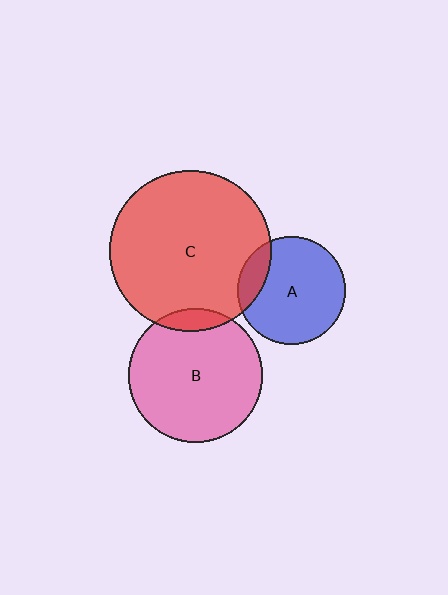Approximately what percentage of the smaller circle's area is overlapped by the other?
Approximately 10%.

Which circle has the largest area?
Circle C (red).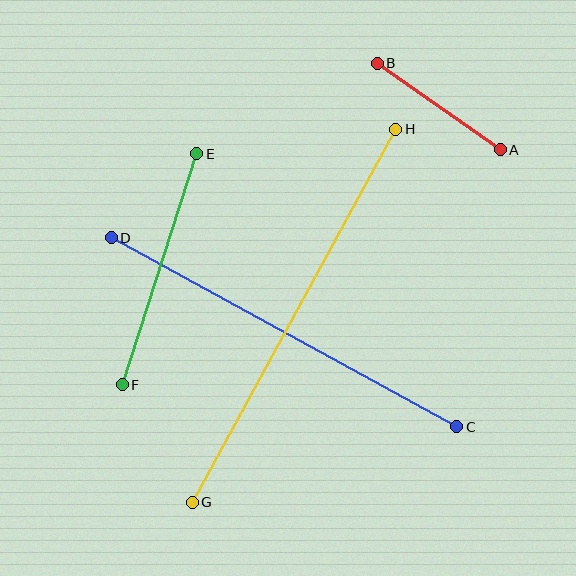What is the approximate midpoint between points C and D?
The midpoint is at approximately (284, 332) pixels.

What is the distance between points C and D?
The distance is approximately 394 pixels.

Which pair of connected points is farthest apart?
Points G and H are farthest apart.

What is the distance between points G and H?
The distance is approximately 425 pixels.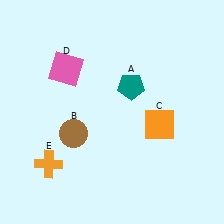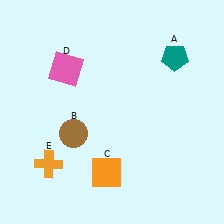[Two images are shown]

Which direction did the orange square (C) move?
The orange square (C) moved left.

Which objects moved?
The objects that moved are: the teal pentagon (A), the orange square (C).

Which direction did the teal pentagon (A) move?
The teal pentagon (A) moved right.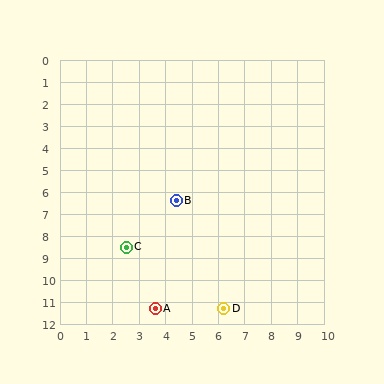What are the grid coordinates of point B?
Point B is at approximately (4.4, 6.4).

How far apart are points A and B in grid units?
Points A and B are about 5.0 grid units apart.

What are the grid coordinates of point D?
Point D is at approximately (6.2, 11.3).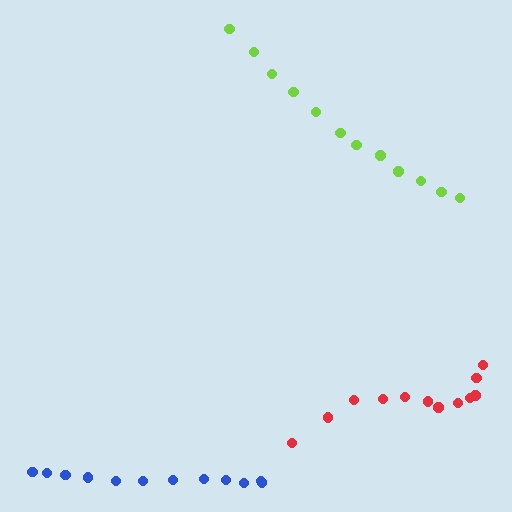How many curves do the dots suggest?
There are 3 distinct paths.